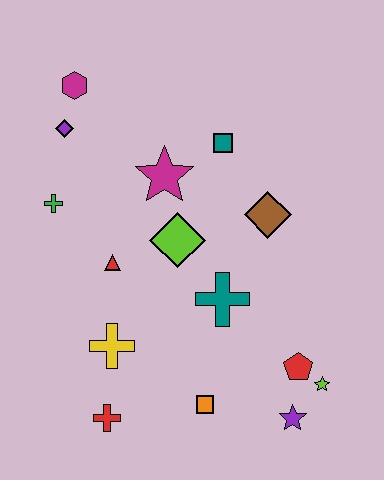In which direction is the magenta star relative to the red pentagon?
The magenta star is above the red pentagon.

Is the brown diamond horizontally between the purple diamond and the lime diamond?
No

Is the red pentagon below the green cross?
Yes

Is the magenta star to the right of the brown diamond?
No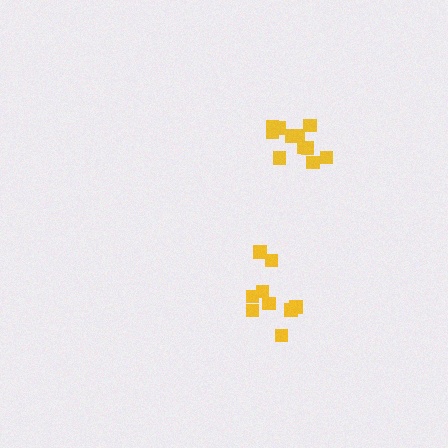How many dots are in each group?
Group 1: 11 dots, Group 2: 9 dots (20 total).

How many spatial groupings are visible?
There are 2 spatial groupings.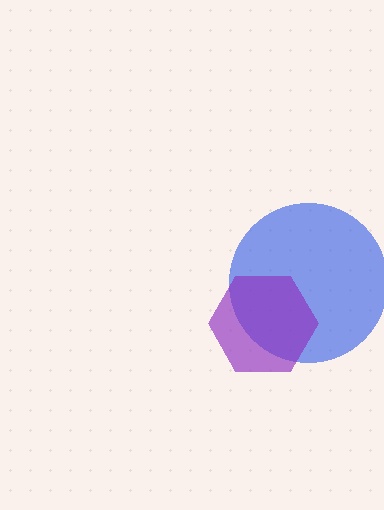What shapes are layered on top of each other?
The layered shapes are: a blue circle, a purple hexagon.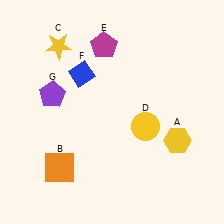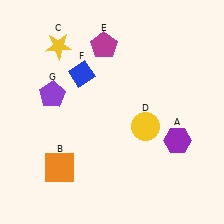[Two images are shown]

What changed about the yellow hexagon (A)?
In Image 1, A is yellow. In Image 2, it changed to purple.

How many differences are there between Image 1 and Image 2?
There is 1 difference between the two images.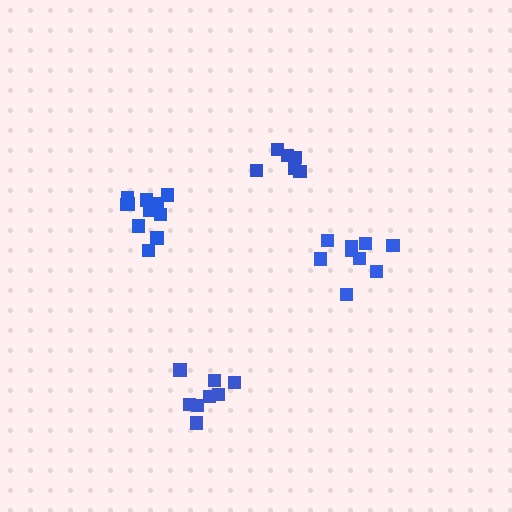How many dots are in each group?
Group 1: 6 dots, Group 2: 8 dots, Group 3: 9 dots, Group 4: 11 dots (34 total).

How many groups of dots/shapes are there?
There are 4 groups.